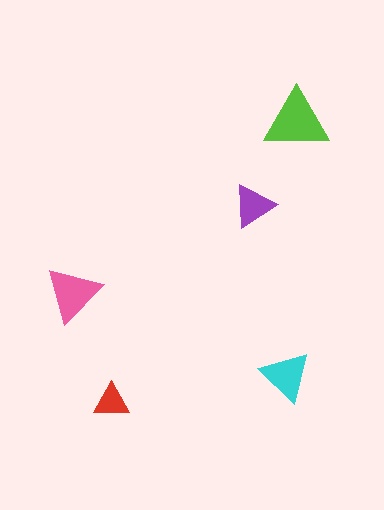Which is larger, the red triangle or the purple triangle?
The purple one.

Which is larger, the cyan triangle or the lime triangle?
The lime one.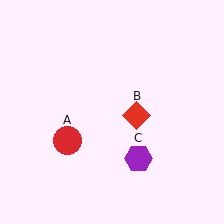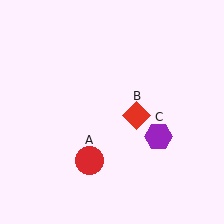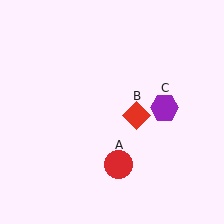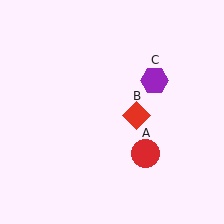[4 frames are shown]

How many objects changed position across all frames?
2 objects changed position: red circle (object A), purple hexagon (object C).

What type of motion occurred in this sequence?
The red circle (object A), purple hexagon (object C) rotated counterclockwise around the center of the scene.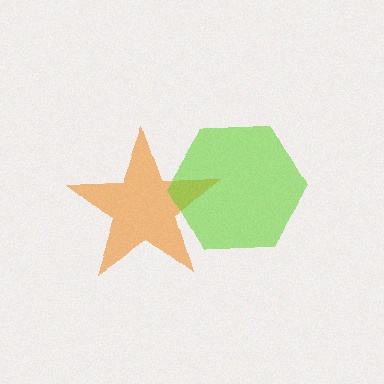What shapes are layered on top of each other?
The layered shapes are: an orange star, a lime hexagon.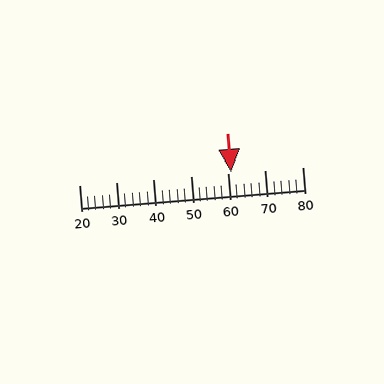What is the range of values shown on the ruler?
The ruler shows values from 20 to 80.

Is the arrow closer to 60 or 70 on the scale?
The arrow is closer to 60.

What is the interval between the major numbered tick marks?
The major tick marks are spaced 10 units apart.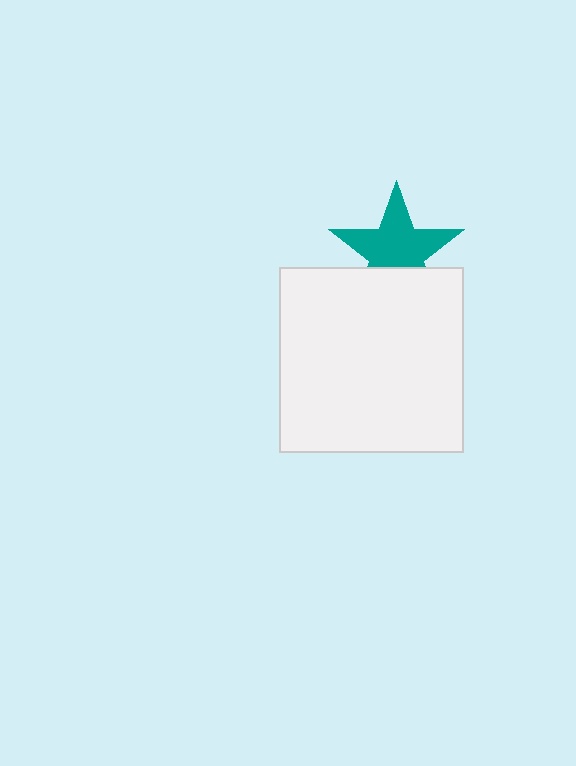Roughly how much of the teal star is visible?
Most of it is visible (roughly 70%).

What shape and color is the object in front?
The object in front is a white square.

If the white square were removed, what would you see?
You would see the complete teal star.